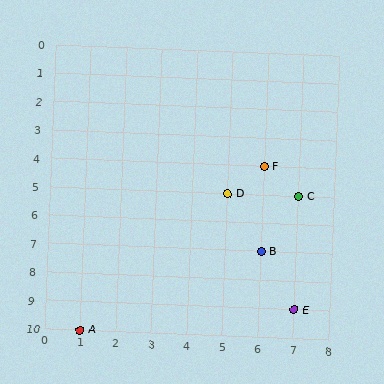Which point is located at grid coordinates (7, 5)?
Point C is at (7, 5).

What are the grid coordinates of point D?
Point D is at grid coordinates (5, 5).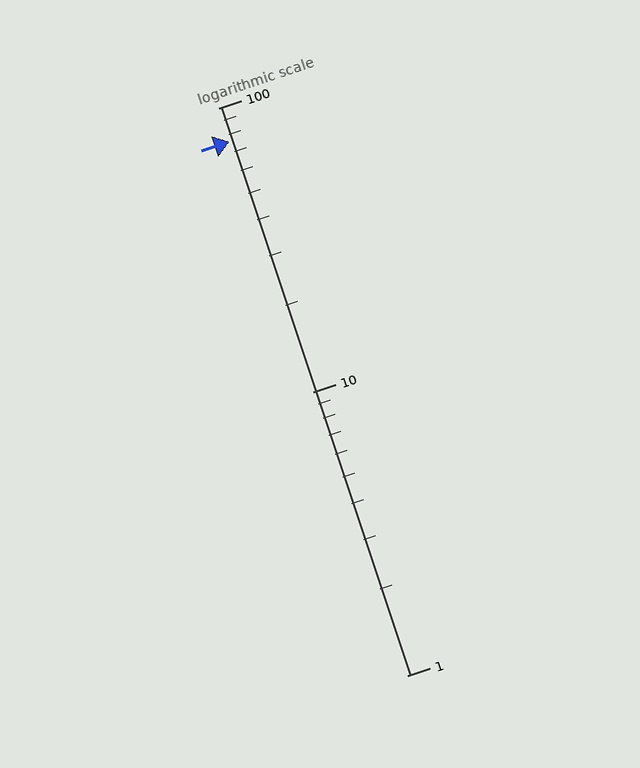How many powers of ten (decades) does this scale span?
The scale spans 2 decades, from 1 to 100.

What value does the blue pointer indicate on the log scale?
The pointer indicates approximately 76.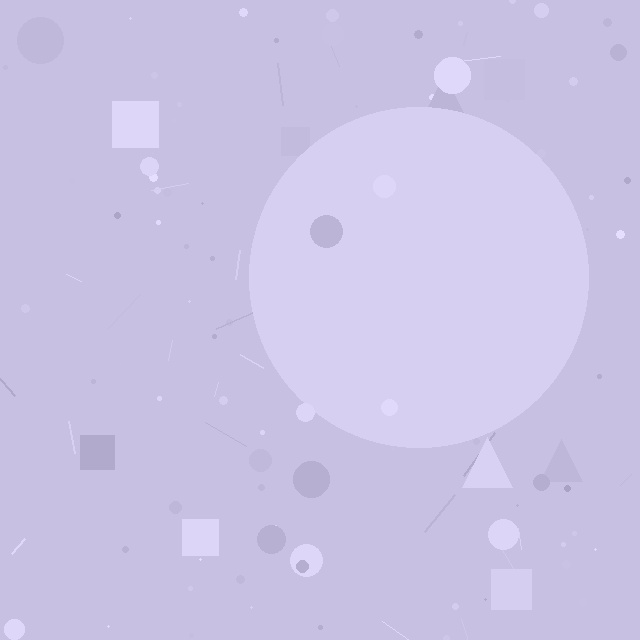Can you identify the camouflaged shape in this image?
The camouflaged shape is a circle.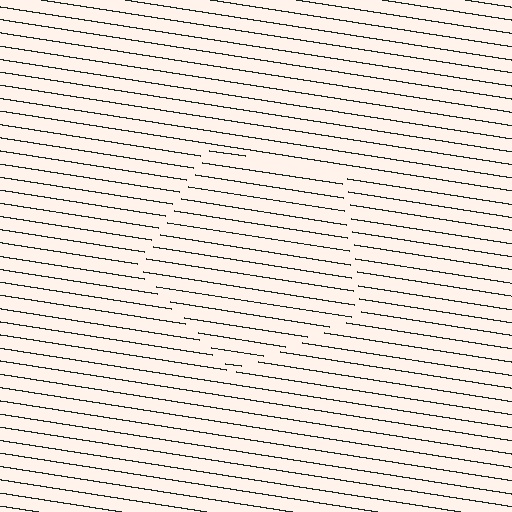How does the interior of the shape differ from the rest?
The interior of the shape contains the same grating, shifted by half a period — the contour is defined by the phase discontinuity where line-ends from the inner and outer gratings abut.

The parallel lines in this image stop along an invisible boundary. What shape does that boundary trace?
An illusory pentagon. The interior of the shape contains the same grating, shifted by half a period — the contour is defined by the phase discontinuity where line-ends from the inner and outer gratings abut.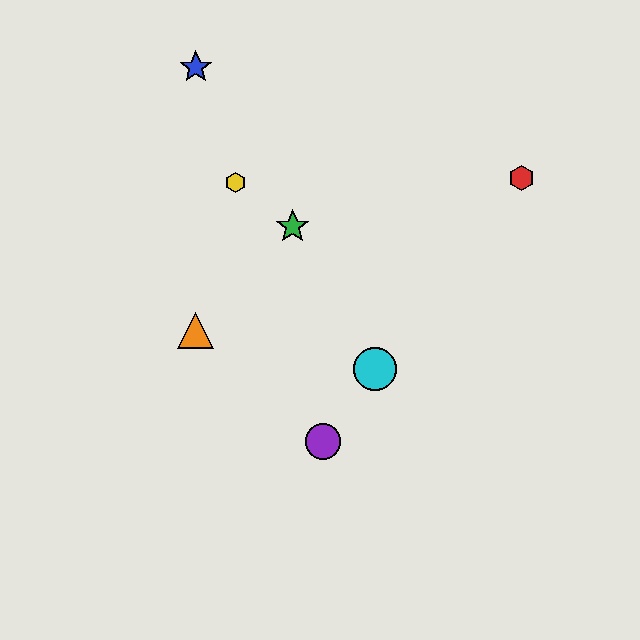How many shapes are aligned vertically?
2 shapes (the blue star, the orange triangle) are aligned vertically.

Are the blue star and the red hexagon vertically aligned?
No, the blue star is at x≈196 and the red hexagon is at x≈522.